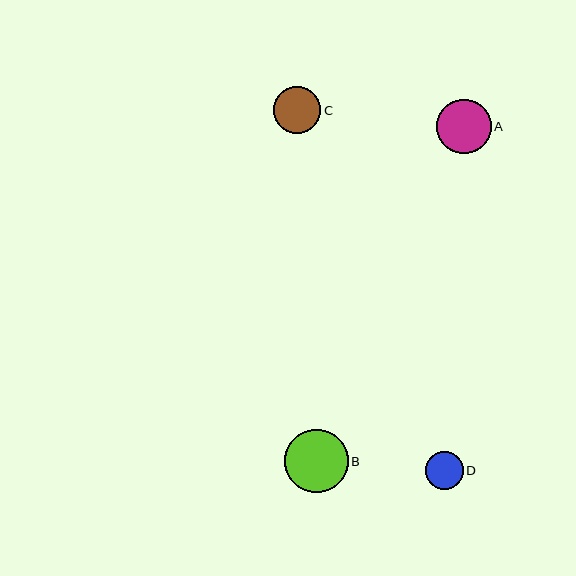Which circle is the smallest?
Circle D is the smallest with a size of approximately 38 pixels.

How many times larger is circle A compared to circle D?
Circle A is approximately 1.4 times the size of circle D.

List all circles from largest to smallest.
From largest to smallest: B, A, C, D.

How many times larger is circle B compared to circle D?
Circle B is approximately 1.7 times the size of circle D.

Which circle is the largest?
Circle B is the largest with a size of approximately 63 pixels.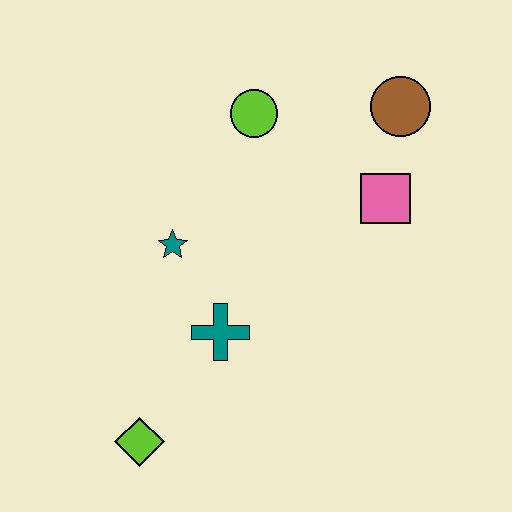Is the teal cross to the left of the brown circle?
Yes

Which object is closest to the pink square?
The brown circle is closest to the pink square.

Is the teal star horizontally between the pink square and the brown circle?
No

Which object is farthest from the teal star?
The brown circle is farthest from the teal star.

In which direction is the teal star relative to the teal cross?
The teal star is above the teal cross.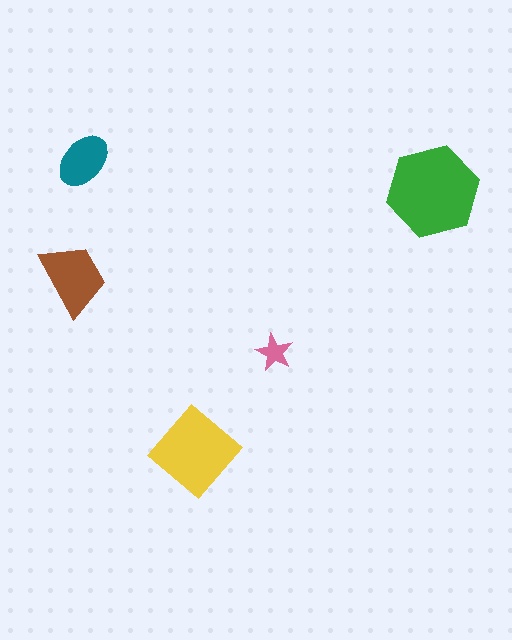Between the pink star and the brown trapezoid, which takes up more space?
The brown trapezoid.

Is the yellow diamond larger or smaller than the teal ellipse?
Larger.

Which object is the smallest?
The pink star.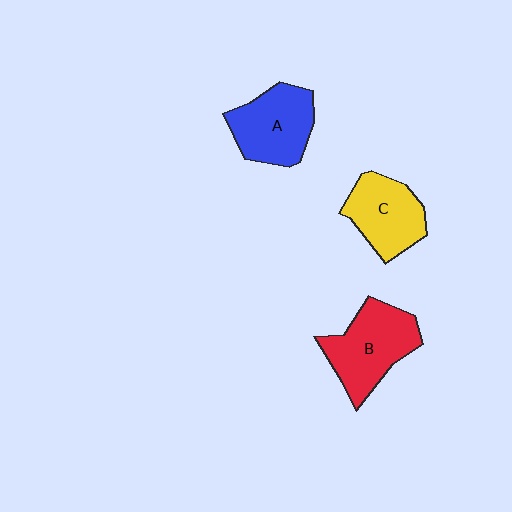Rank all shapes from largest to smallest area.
From largest to smallest: B (red), A (blue), C (yellow).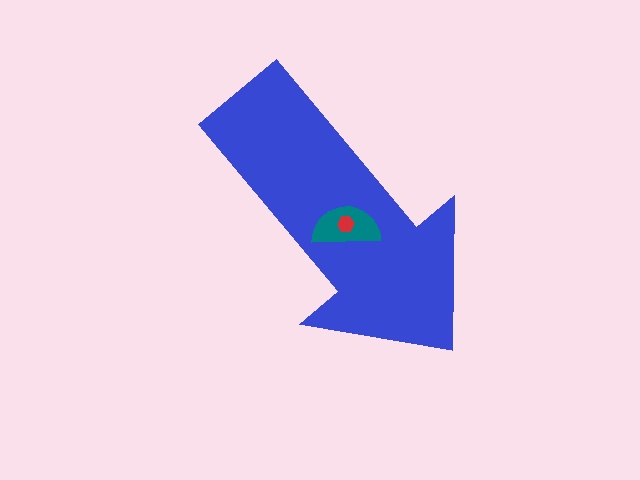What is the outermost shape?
The blue arrow.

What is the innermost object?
The red hexagon.